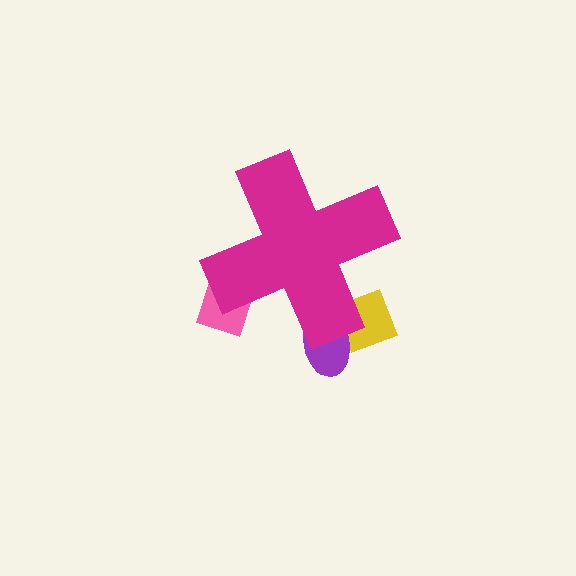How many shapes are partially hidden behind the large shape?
3 shapes are partially hidden.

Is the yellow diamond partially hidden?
Yes, the yellow diamond is partially hidden behind the magenta cross.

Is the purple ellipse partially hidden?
Yes, the purple ellipse is partially hidden behind the magenta cross.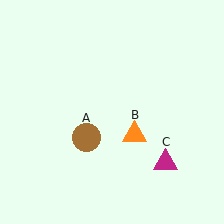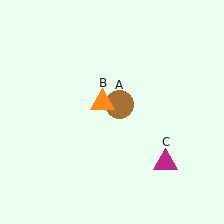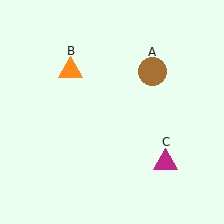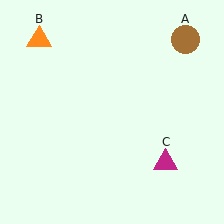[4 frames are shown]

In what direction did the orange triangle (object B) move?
The orange triangle (object B) moved up and to the left.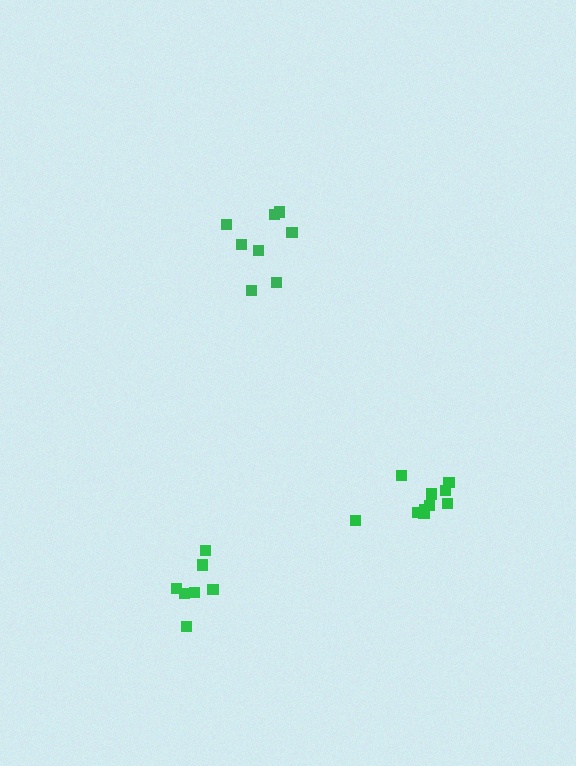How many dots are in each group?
Group 1: 8 dots, Group 2: 7 dots, Group 3: 10 dots (25 total).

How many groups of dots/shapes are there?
There are 3 groups.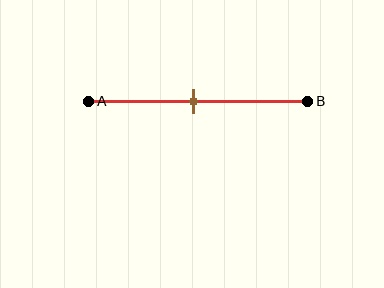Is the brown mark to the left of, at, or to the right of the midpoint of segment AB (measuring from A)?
The brown mark is approximately at the midpoint of segment AB.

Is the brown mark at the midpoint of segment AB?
Yes, the mark is approximately at the midpoint.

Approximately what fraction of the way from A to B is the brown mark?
The brown mark is approximately 50% of the way from A to B.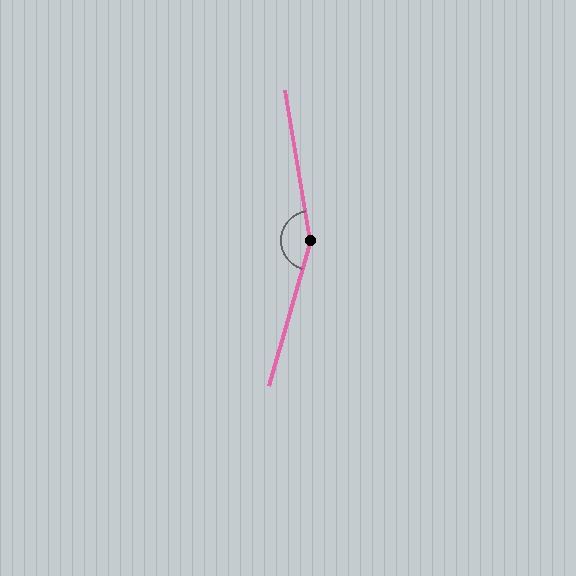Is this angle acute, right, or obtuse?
It is obtuse.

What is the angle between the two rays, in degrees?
Approximately 154 degrees.